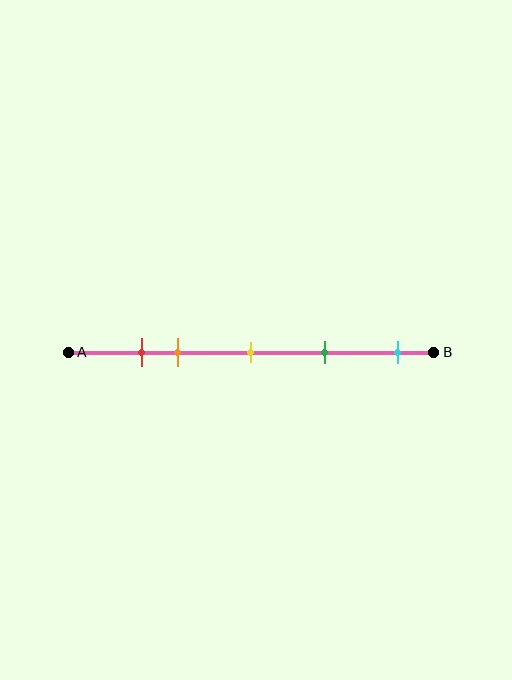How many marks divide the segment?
There are 5 marks dividing the segment.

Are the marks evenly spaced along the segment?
No, the marks are not evenly spaced.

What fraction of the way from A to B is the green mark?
The green mark is approximately 70% (0.7) of the way from A to B.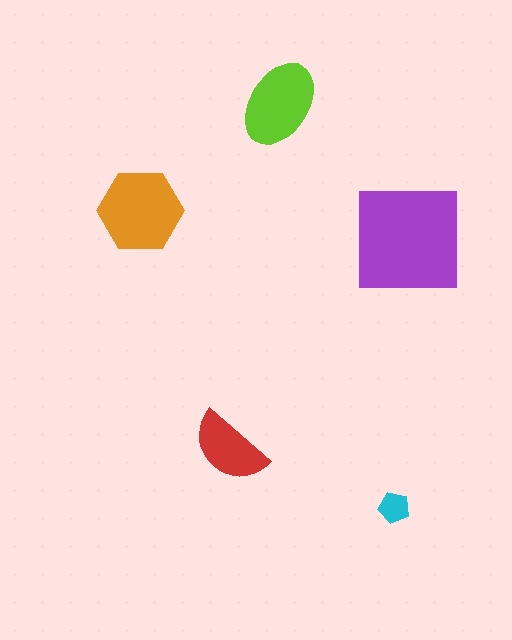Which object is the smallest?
The cyan pentagon.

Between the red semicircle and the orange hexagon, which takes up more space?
The orange hexagon.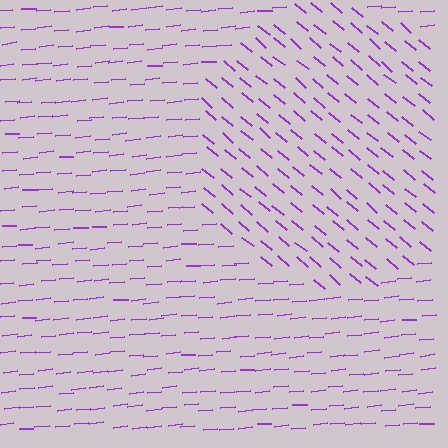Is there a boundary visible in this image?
Yes, there is a texture boundary formed by a change in line orientation.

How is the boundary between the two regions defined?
The boundary is defined purely by a change in line orientation (approximately 45 degrees difference). All lines are the same color and thickness.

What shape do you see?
I see a circle.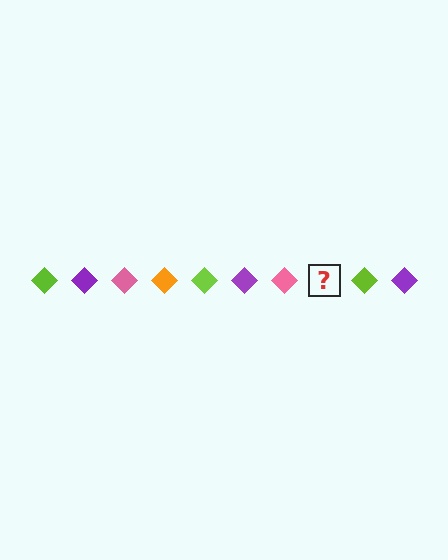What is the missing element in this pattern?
The missing element is an orange diamond.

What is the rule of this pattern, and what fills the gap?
The rule is that the pattern cycles through lime, purple, pink, orange diamonds. The gap should be filled with an orange diamond.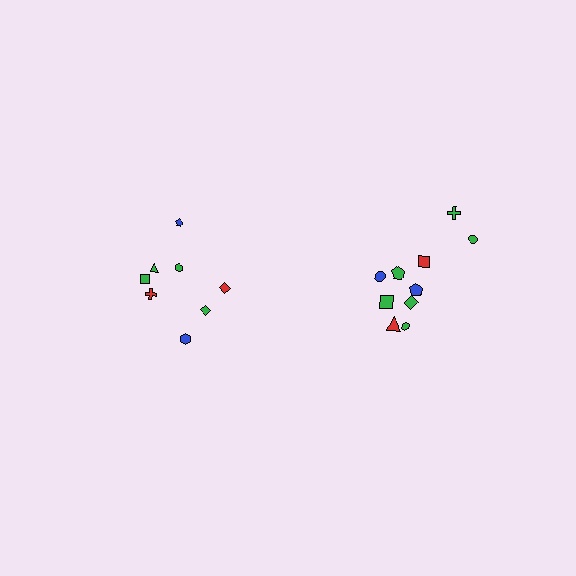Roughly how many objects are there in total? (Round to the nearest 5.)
Roughly 20 objects in total.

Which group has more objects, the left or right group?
The right group.